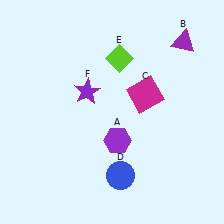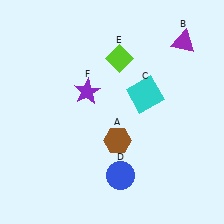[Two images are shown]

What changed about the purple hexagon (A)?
In Image 1, A is purple. In Image 2, it changed to brown.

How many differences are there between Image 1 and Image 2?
There are 2 differences between the two images.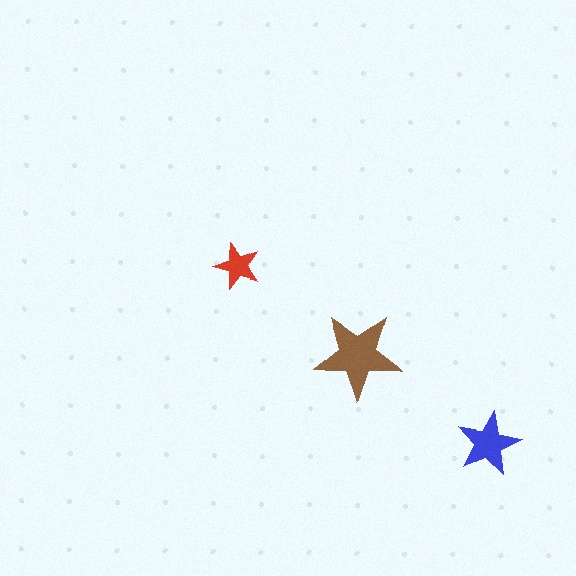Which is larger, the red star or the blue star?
The blue one.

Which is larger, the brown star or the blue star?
The brown one.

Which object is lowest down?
The blue star is bottommost.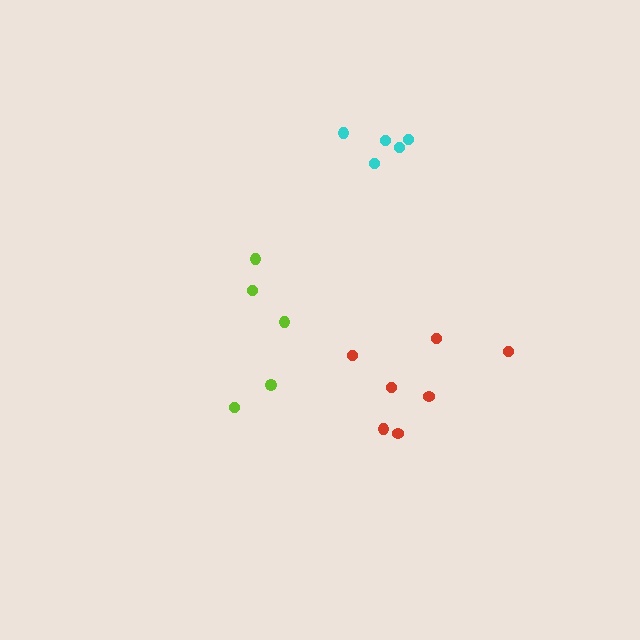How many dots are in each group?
Group 1: 7 dots, Group 2: 5 dots, Group 3: 5 dots (17 total).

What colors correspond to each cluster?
The clusters are colored: red, cyan, lime.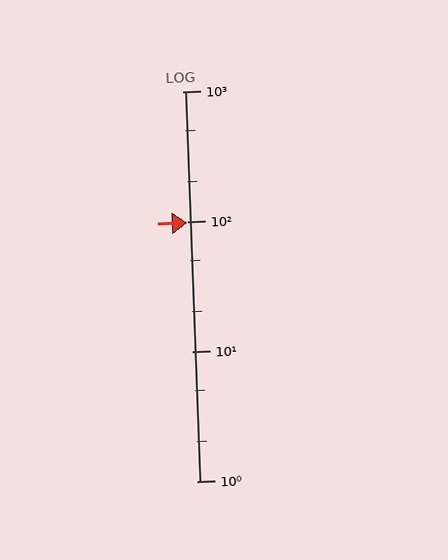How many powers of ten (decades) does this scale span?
The scale spans 3 decades, from 1 to 1000.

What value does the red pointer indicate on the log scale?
The pointer indicates approximately 98.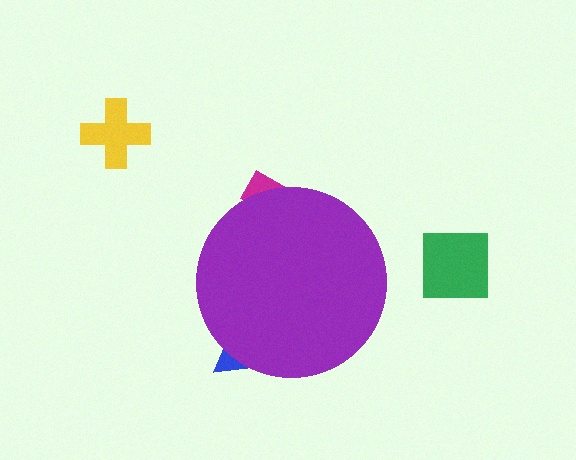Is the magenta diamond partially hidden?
Yes, the magenta diamond is partially hidden behind the purple circle.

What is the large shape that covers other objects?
A purple circle.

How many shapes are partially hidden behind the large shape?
2 shapes are partially hidden.